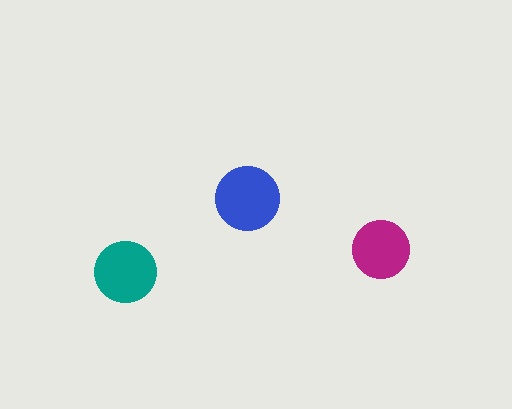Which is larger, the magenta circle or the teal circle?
The teal one.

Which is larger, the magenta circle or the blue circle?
The blue one.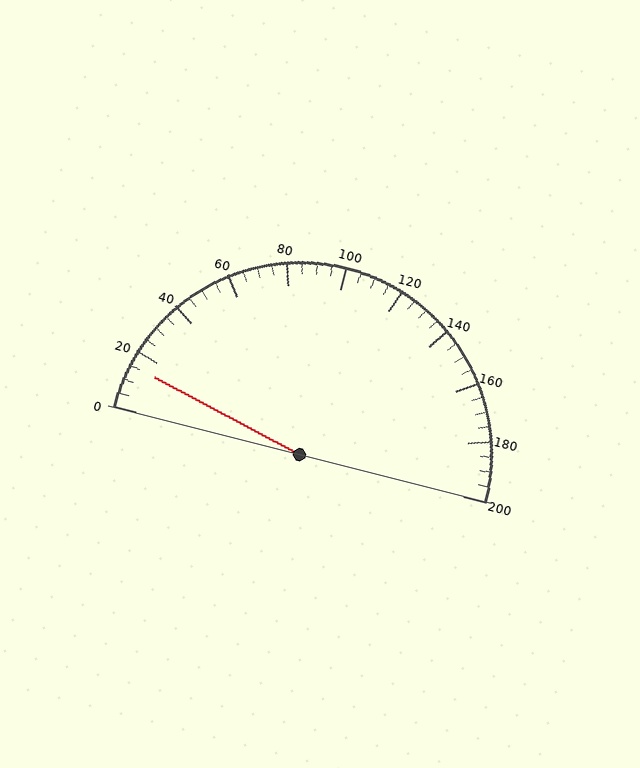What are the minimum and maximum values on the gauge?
The gauge ranges from 0 to 200.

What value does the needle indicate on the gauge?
The needle indicates approximately 15.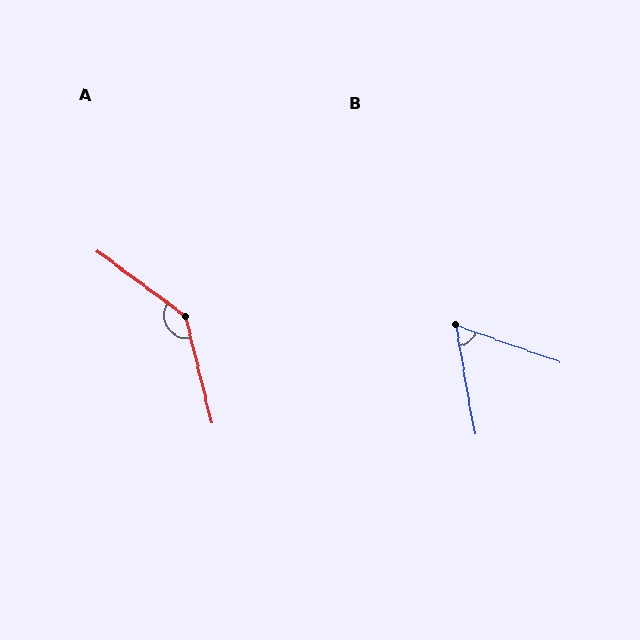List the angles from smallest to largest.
B (61°), A (140°).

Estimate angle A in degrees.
Approximately 140 degrees.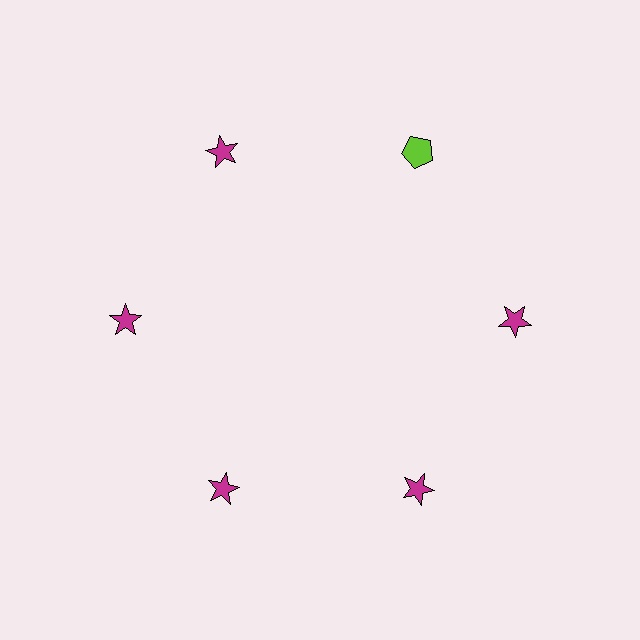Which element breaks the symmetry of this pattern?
The lime pentagon at roughly the 1 o'clock position breaks the symmetry. All other shapes are magenta stars.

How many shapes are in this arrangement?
There are 6 shapes arranged in a ring pattern.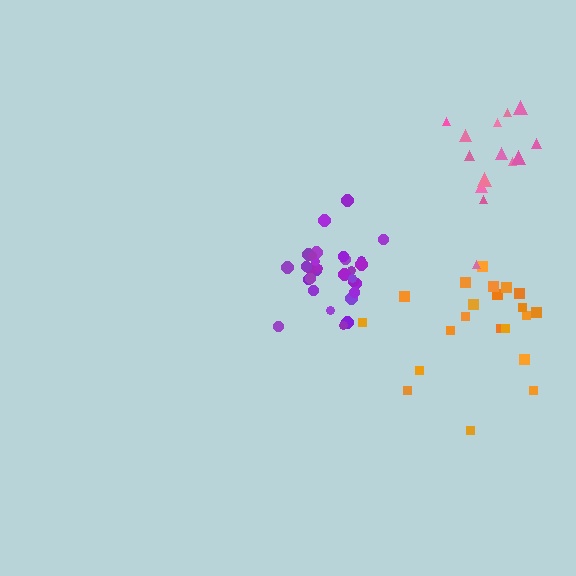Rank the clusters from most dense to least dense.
purple, pink, orange.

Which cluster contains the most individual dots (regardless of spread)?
Purple (30).